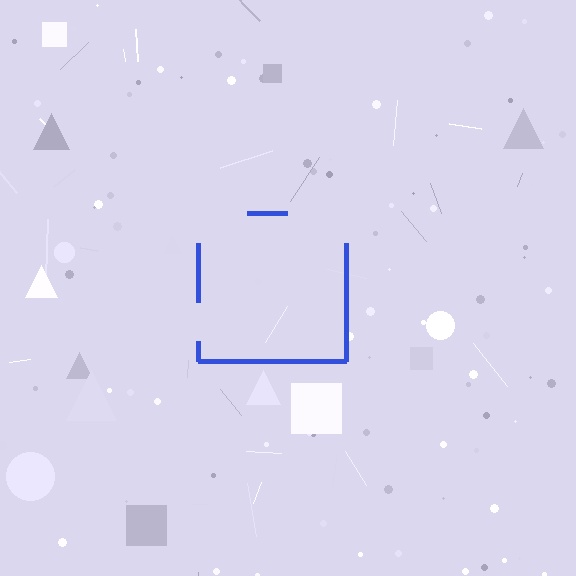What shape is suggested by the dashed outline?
The dashed outline suggests a square.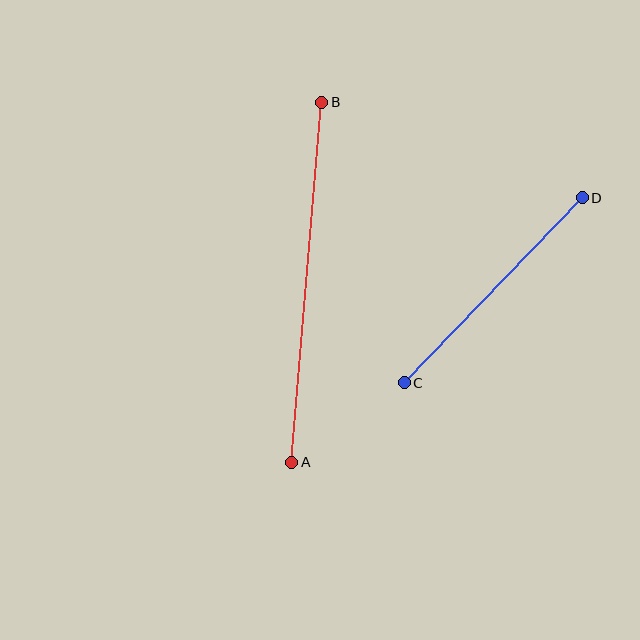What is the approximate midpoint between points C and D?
The midpoint is at approximately (493, 290) pixels.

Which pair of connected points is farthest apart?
Points A and B are farthest apart.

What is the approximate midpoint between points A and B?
The midpoint is at approximately (307, 282) pixels.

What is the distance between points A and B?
The distance is approximately 361 pixels.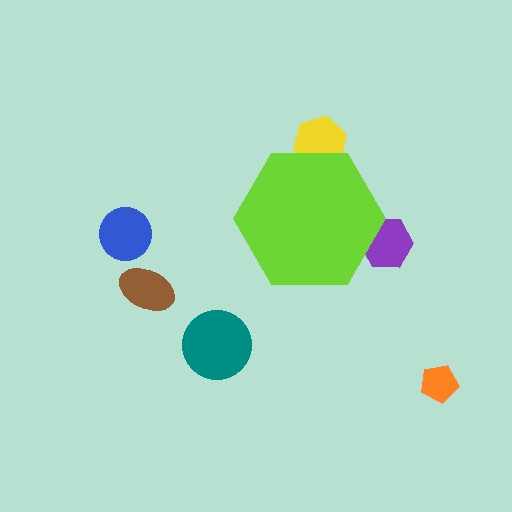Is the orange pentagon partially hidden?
No, the orange pentagon is fully visible.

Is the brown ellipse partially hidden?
No, the brown ellipse is fully visible.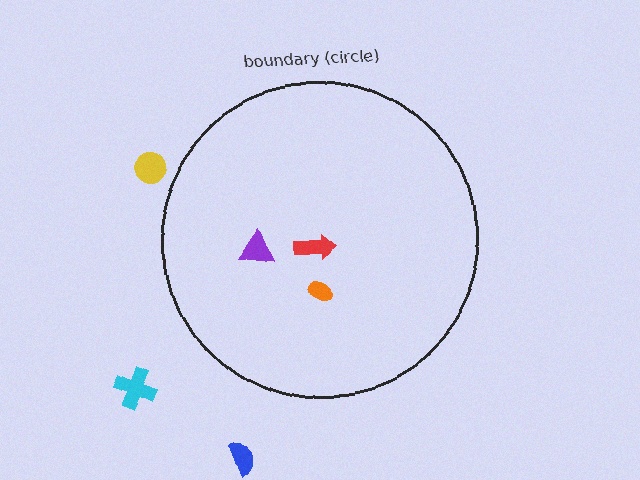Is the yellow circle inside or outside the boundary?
Outside.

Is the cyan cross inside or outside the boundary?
Outside.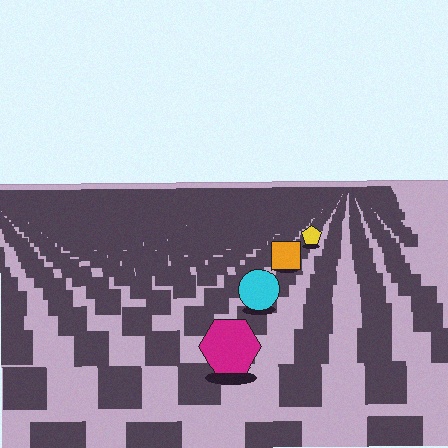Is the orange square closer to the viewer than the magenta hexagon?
No. The magenta hexagon is closer — you can tell from the texture gradient: the ground texture is coarser near it.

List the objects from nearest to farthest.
From nearest to farthest: the magenta hexagon, the cyan circle, the orange square, the yellow pentagon.